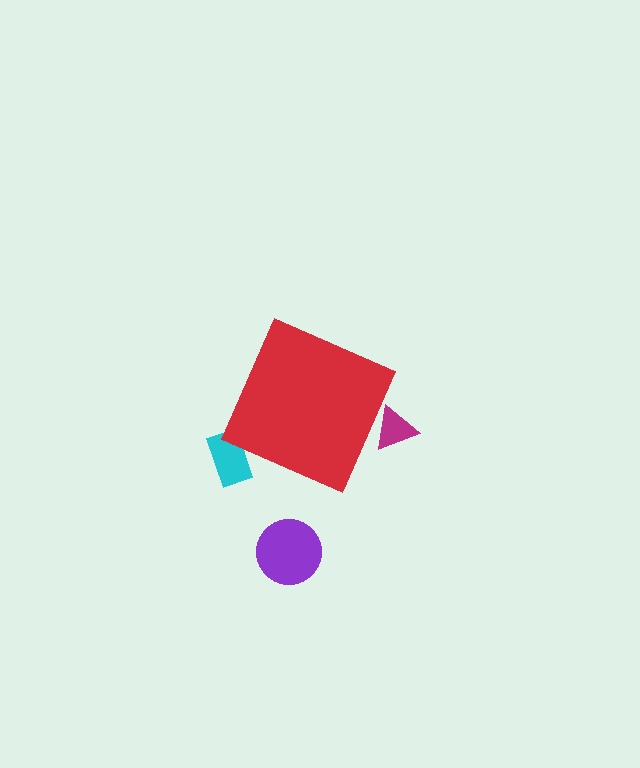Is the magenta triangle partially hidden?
Yes, the magenta triangle is partially hidden behind the red diamond.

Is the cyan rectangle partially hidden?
Yes, the cyan rectangle is partially hidden behind the red diamond.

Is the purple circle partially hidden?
No, the purple circle is fully visible.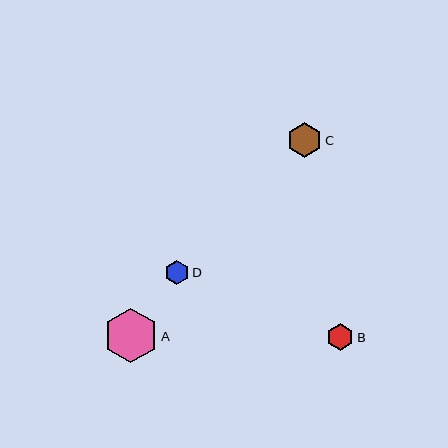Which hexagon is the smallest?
Hexagon D is the smallest with a size of approximately 24 pixels.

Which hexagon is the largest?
Hexagon A is the largest with a size of approximately 55 pixels.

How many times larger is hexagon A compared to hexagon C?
Hexagon A is approximately 1.6 times the size of hexagon C.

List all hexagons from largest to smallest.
From largest to smallest: A, C, B, D.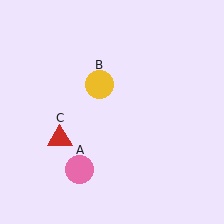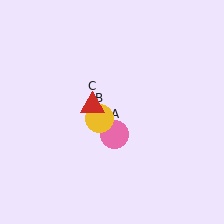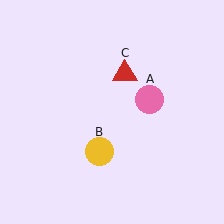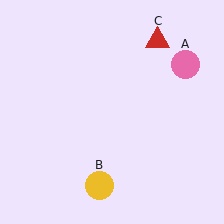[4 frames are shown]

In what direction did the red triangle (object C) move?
The red triangle (object C) moved up and to the right.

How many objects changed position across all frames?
3 objects changed position: pink circle (object A), yellow circle (object B), red triangle (object C).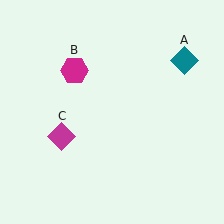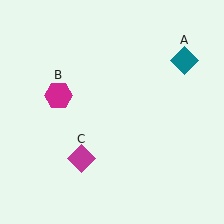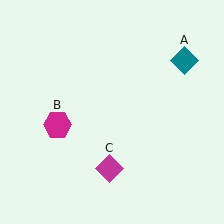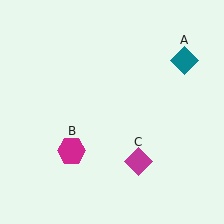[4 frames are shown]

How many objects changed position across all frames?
2 objects changed position: magenta hexagon (object B), magenta diamond (object C).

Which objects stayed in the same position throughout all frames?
Teal diamond (object A) remained stationary.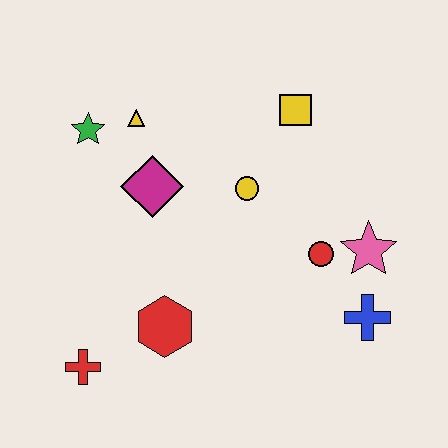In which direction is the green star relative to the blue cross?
The green star is to the left of the blue cross.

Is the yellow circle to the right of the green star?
Yes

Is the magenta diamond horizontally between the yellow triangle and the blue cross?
Yes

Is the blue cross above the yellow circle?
No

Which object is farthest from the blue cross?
The green star is farthest from the blue cross.